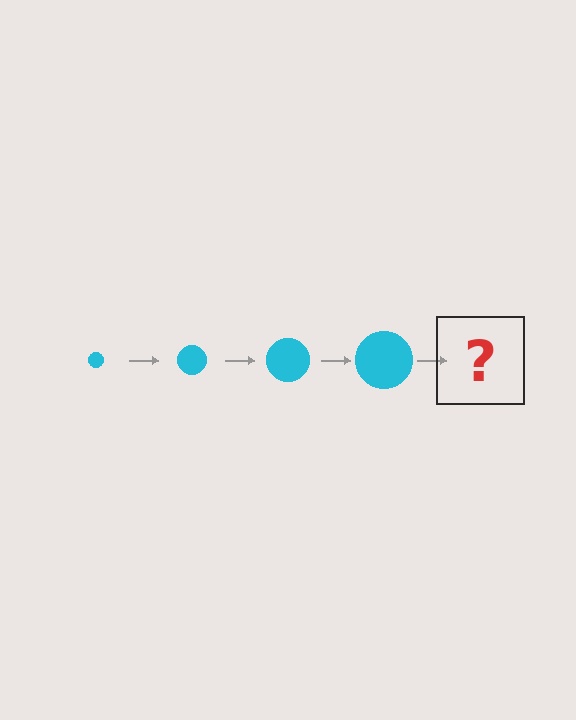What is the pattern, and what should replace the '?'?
The pattern is that the circle gets progressively larger each step. The '?' should be a cyan circle, larger than the previous one.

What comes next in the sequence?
The next element should be a cyan circle, larger than the previous one.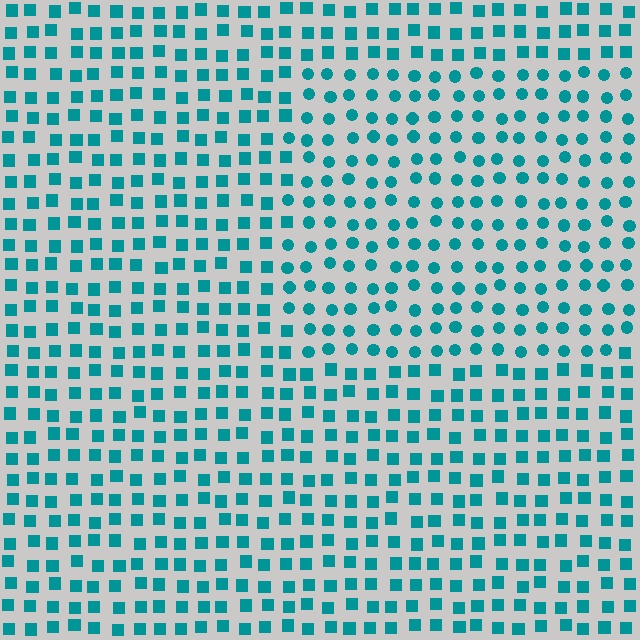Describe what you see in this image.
The image is filled with small teal elements arranged in a uniform grid. A rectangle-shaped region contains circles, while the surrounding area contains squares. The boundary is defined purely by the change in element shape.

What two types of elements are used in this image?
The image uses circles inside the rectangle region and squares outside it.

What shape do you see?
I see a rectangle.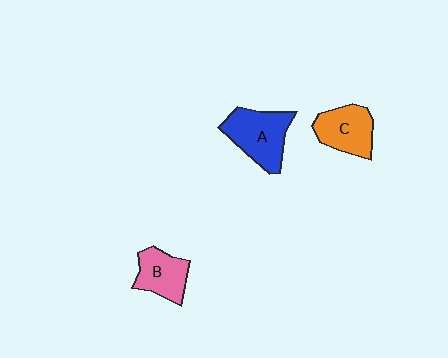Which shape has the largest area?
Shape A (blue).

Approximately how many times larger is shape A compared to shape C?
Approximately 1.2 times.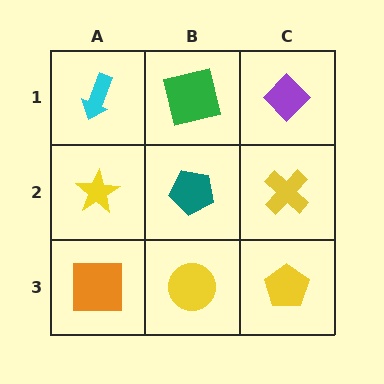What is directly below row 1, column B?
A teal pentagon.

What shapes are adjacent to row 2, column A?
A cyan arrow (row 1, column A), an orange square (row 3, column A), a teal pentagon (row 2, column B).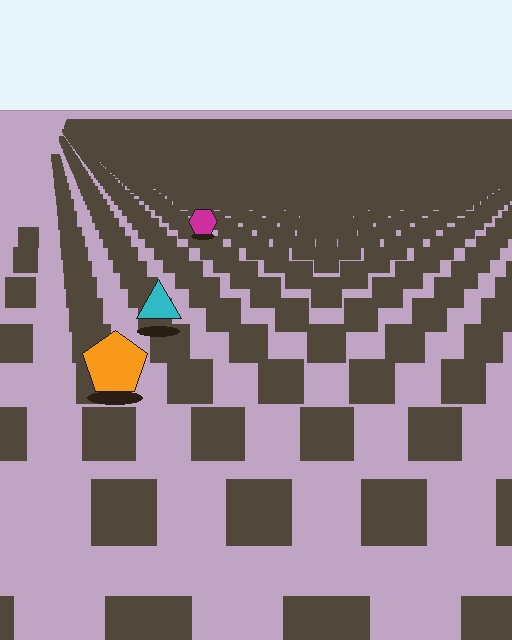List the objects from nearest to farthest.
From nearest to farthest: the orange pentagon, the cyan triangle, the magenta hexagon.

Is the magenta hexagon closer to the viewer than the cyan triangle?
No. The cyan triangle is closer — you can tell from the texture gradient: the ground texture is coarser near it.